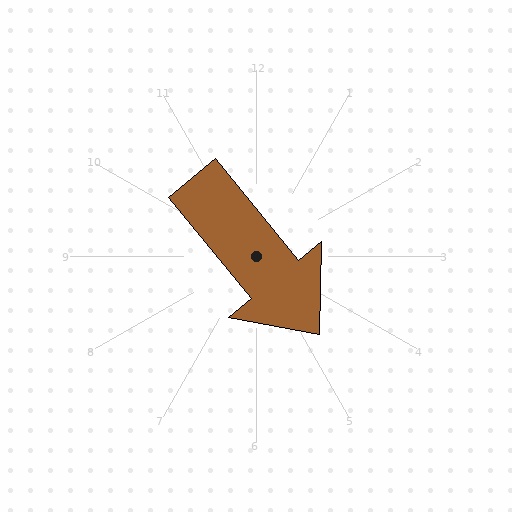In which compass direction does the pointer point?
Southeast.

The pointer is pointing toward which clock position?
Roughly 5 o'clock.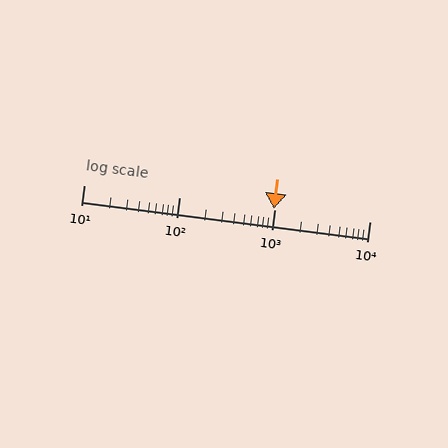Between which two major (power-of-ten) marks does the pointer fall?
The pointer is between 100 and 1000.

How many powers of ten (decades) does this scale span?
The scale spans 3 decades, from 10 to 10000.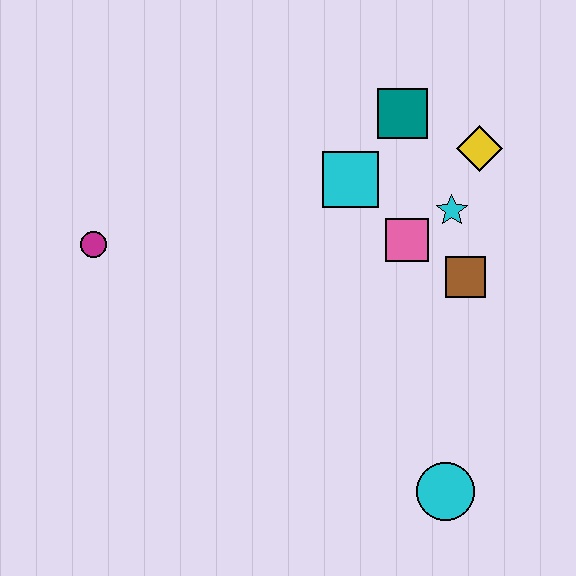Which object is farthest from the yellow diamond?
The magenta circle is farthest from the yellow diamond.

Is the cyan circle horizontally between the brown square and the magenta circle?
Yes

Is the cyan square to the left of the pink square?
Yes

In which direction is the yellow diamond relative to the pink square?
The yellow diamond is above the pink square.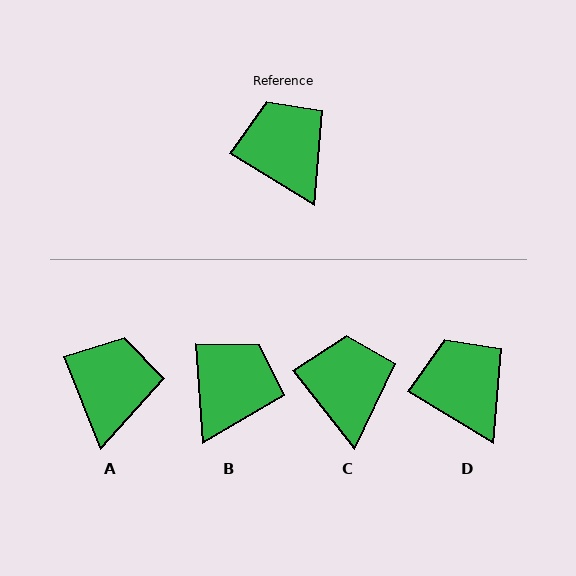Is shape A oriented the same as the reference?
No, it is off by about 37 degrees.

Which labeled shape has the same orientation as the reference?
D.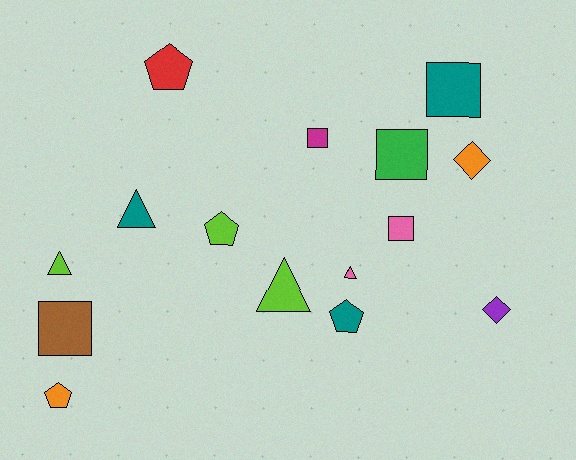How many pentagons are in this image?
There are 4 pentagons.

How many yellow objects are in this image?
There are no yellow objects.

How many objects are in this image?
There are 15 objects.